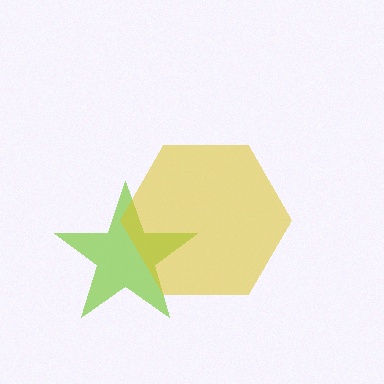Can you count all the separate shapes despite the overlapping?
Yes, there are 2 separate shapes.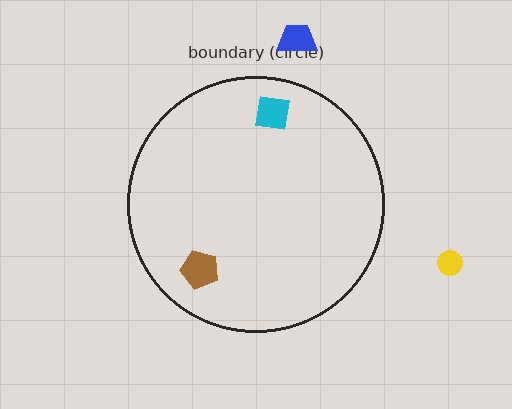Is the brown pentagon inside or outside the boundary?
Inside.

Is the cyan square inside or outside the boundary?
Inside.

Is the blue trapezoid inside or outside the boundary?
Outside.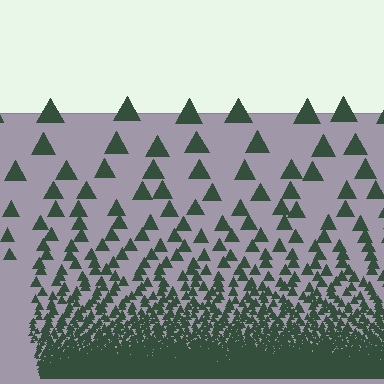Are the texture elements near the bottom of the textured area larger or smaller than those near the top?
Smaller. The gradient is inverted — elements near the bottom are smaller and denser.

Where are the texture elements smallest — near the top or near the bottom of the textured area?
Near the bottom.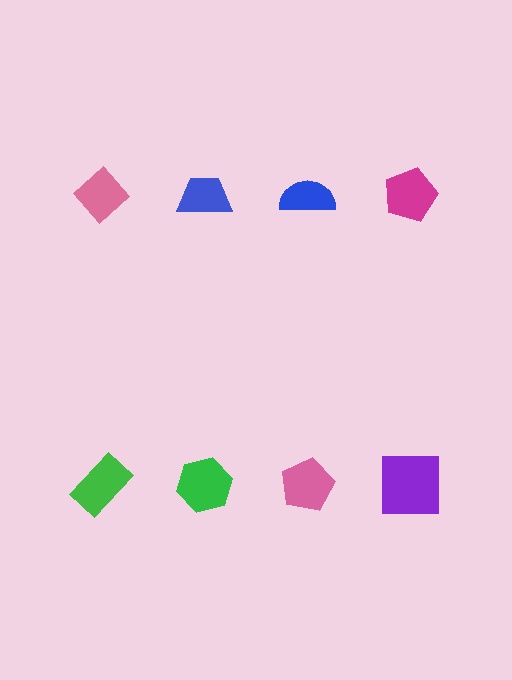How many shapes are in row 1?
4 shapes.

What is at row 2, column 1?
A green rectangle.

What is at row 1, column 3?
A blue semicircle.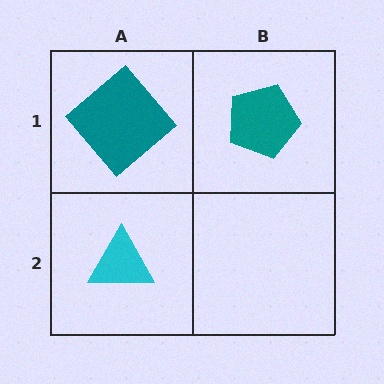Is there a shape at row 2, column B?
No, that cell is empty.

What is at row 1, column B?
A teal pentagon.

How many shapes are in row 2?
1 shape.